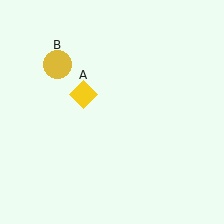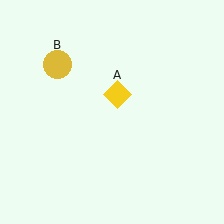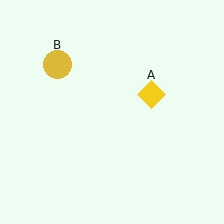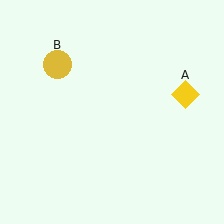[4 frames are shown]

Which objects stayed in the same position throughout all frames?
Yellow circle (object B) remained stationary.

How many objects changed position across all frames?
1 object changed position: yellow diamond (object A).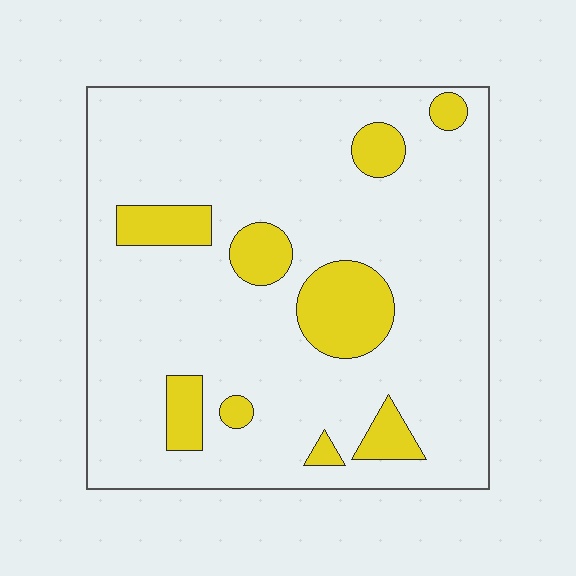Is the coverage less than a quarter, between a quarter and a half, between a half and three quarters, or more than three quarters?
Less than a quarter.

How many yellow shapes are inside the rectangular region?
9.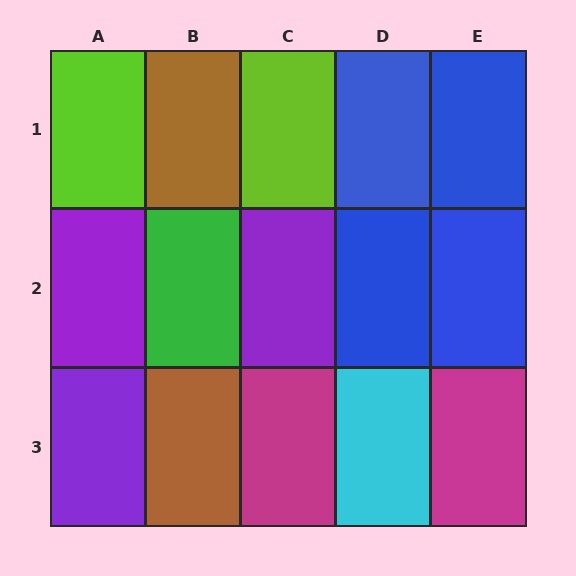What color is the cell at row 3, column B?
Brown.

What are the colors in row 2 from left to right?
Purple, green, purple, blue, blue.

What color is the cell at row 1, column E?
Blue.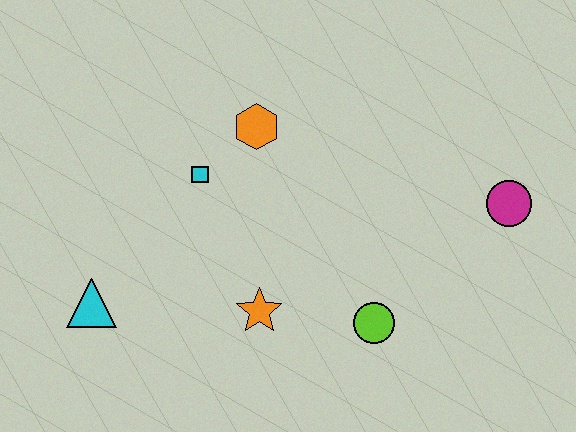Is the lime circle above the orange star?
No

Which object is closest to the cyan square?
The orange hexagon is closest to the cyan square.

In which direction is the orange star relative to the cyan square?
The orange star is below the cyan square.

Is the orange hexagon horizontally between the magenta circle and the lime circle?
No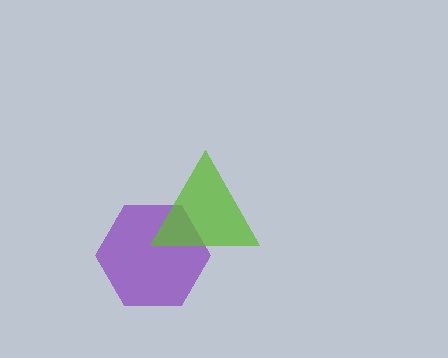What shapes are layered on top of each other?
The layered shapes are: a purple hexagon, a lime triangle.